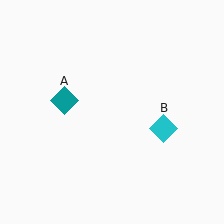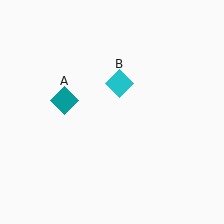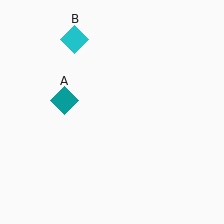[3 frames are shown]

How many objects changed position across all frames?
1 object changed position: cyan diamond (object B).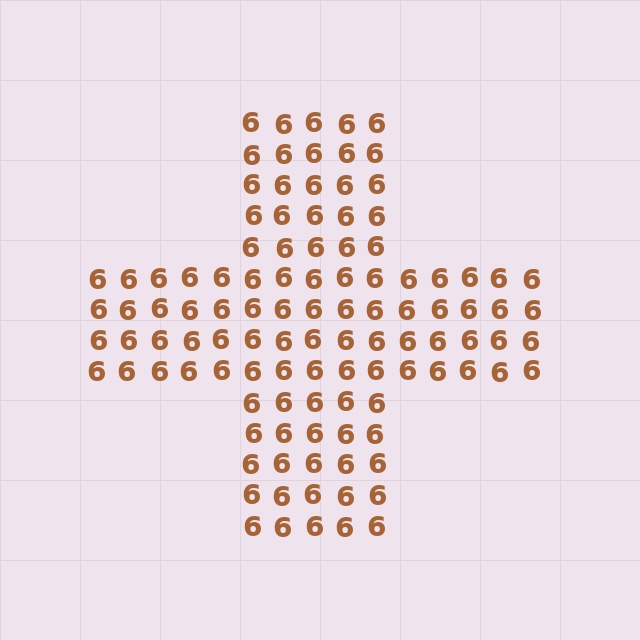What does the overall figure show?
The overall figure shows a cross.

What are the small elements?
The small elements are digit 6's.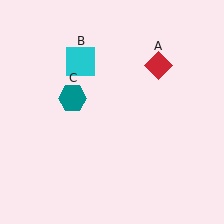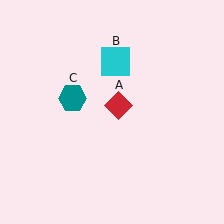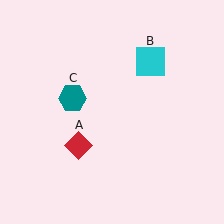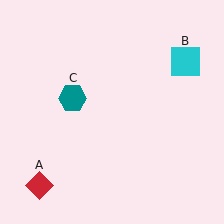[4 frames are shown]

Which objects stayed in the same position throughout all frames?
Teal hexagon (object C) remained stationary.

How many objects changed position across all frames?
2 objects changed position: red diamond (object A), cyan square (object B).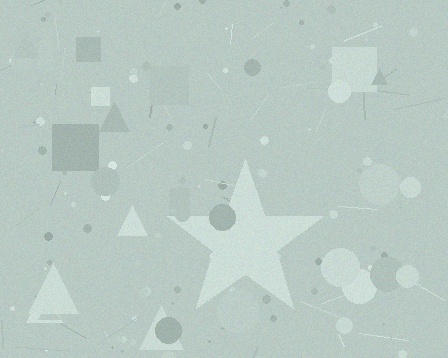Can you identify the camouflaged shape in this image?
The camouflaged shape is a star.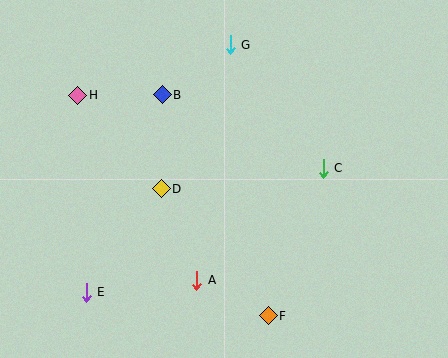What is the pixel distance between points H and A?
The distance between H and A is 220 pixels.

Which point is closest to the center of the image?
Point D at (161, 189) is closest to the center.